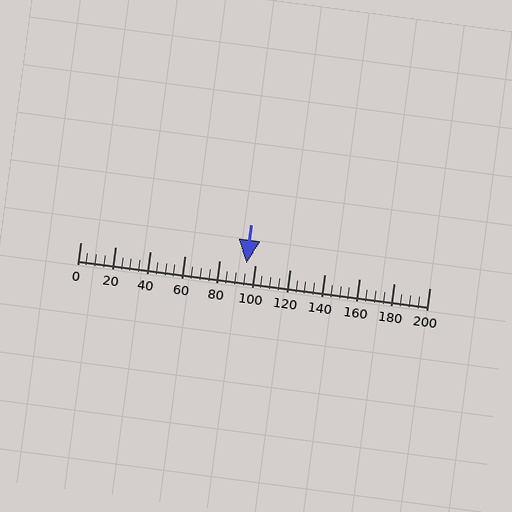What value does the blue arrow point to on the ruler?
The blue arrow points to approximately 95.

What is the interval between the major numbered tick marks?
The major tick marks are spaced 20 units apart.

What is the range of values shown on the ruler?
The ruler shows values from 0 to 200.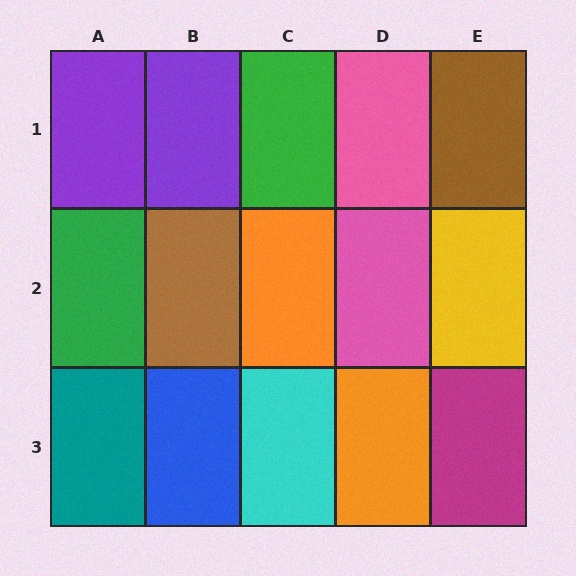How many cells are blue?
1 cell is blue.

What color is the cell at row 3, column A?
Teal.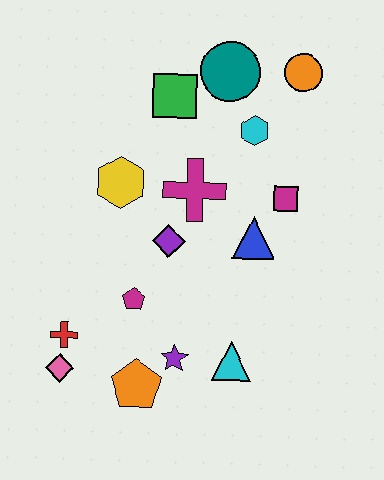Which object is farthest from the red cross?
The orange circle is farthest from the red cross.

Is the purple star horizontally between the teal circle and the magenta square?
No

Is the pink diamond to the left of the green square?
Yes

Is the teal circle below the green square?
No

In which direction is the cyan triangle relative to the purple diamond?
The cyan triangle is below the purple diamond.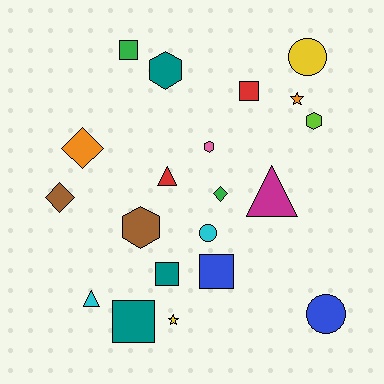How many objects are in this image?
There are 20 objects.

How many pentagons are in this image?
There are no pentagons.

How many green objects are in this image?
There are 2 green objects.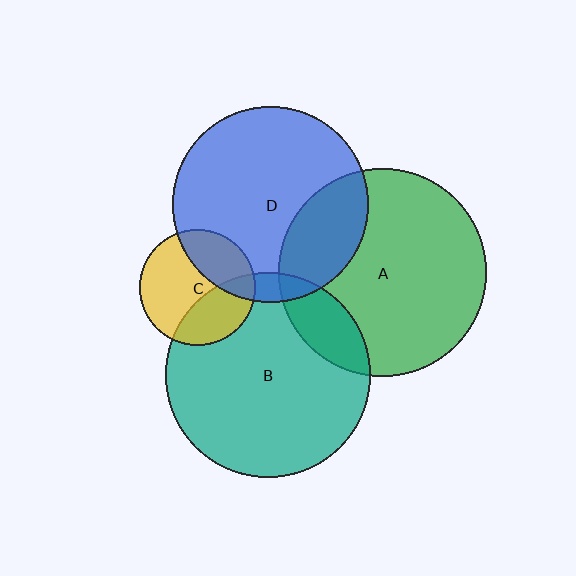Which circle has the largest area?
Circle A (green).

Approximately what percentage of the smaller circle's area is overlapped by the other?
Approximately 15%.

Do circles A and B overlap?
Yes.